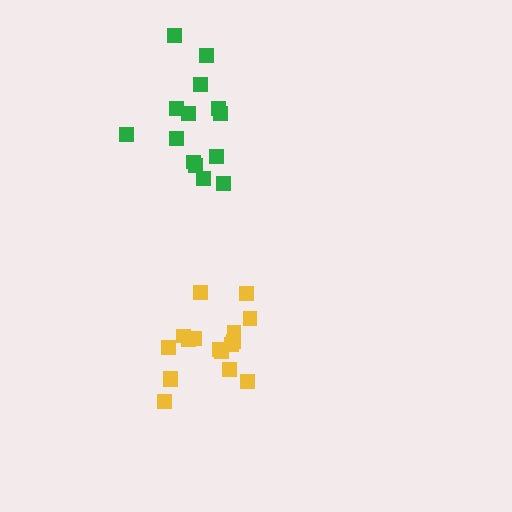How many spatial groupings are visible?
There are 2 spatial groupings.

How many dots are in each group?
Group 1: 14 dots, Group 2: 18 dots (32 total).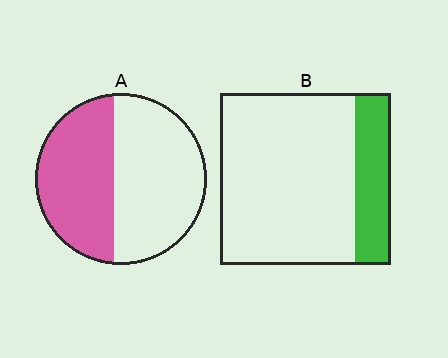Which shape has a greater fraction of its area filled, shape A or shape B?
Shape A.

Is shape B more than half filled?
No.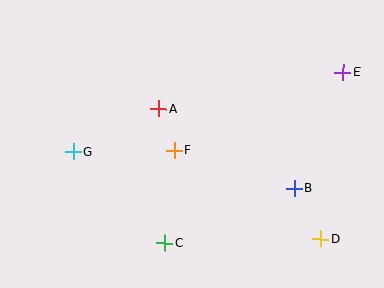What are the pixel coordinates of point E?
Point E is at (343, 72).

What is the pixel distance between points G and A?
The distance between G and A is 95 pixels.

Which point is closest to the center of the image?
Point F at (174, 150) is closest to the center.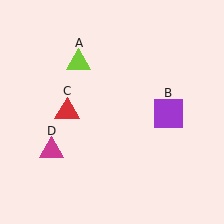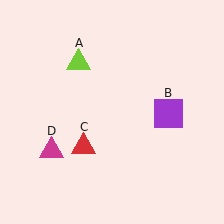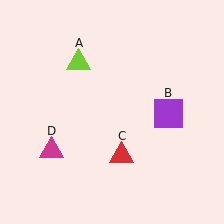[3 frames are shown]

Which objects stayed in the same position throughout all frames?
Lime triangle (object A) and purple square (object B) and magenta triangle (object D) remained stationary.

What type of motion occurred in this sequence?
The red triangle (object C) rotated counterclockwise around the center of the scene.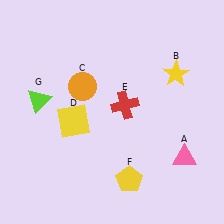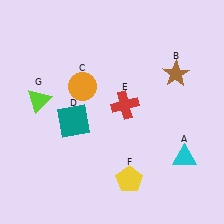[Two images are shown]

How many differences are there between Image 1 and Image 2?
There are 3 differences between the two images.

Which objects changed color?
A changed from pink to cyan. B changed from yellow to brown. D changed from yellow to teal.